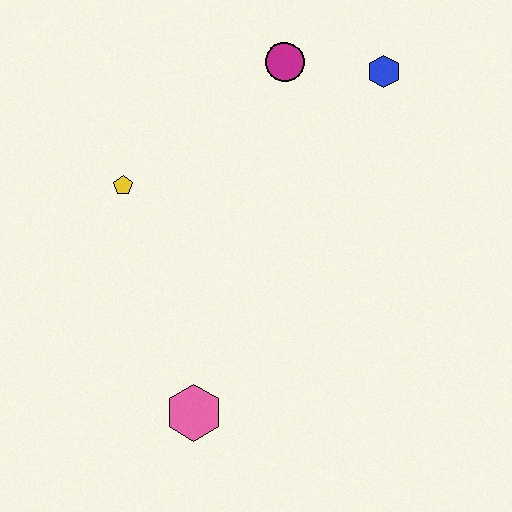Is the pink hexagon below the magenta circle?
Yes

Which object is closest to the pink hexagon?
The yellow pentagon is closest to the pink hexagon.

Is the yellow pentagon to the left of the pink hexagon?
Yes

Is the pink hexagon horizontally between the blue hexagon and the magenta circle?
No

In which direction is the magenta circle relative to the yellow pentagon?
The magenta circle is to the right of the yellow pentagon.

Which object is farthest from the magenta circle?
The pink hexagon is farthest from the magenta circle.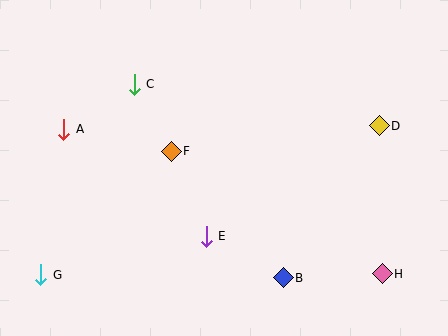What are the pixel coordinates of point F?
Point F is at (171, 151).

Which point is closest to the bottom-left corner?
Point G is closest to the bottom-left corner.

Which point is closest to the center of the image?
Point F at (171, 151) is closest to the center.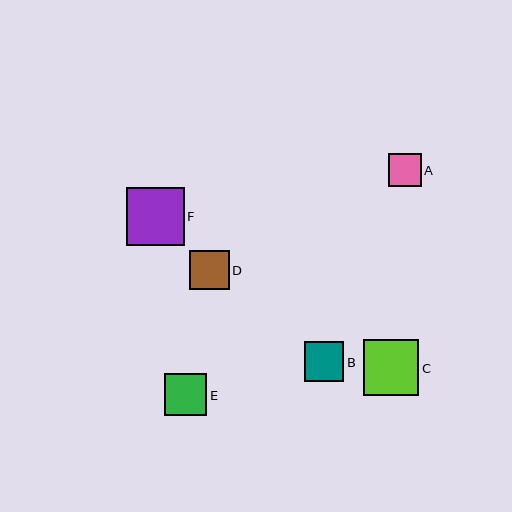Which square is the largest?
Square F is the largest with a size of approximately 58 pixels.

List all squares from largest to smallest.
From largest to smallest: F, C, E, B, D, A.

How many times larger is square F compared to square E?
Square F is approximately 1.4 times the size of square E.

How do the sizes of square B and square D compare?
Square B and square D are approximately the same size.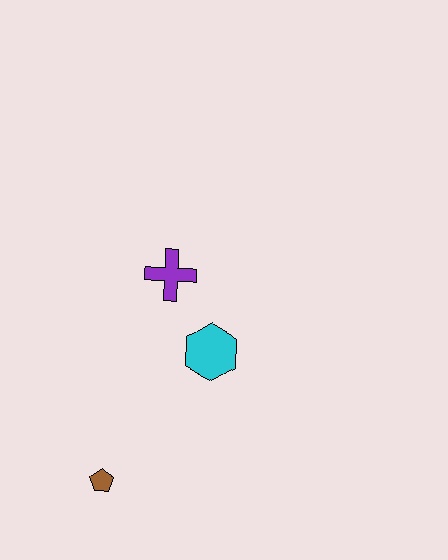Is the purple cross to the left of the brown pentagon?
No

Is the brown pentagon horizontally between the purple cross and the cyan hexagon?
No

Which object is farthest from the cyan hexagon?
The brown pentagon is farthest from the cyan hexagon.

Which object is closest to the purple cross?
The cyan hexagon is closest to the purple cross.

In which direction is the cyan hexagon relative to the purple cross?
The cyan hexagon is below the purple cross.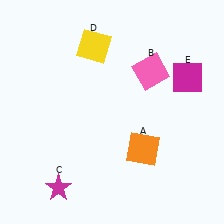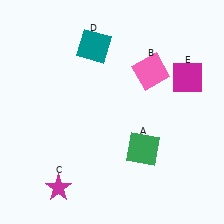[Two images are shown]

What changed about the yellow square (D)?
In Image 1, D is yellow. In Image 2, it changed to teal.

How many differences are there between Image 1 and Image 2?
There are 2 differences between the two images.